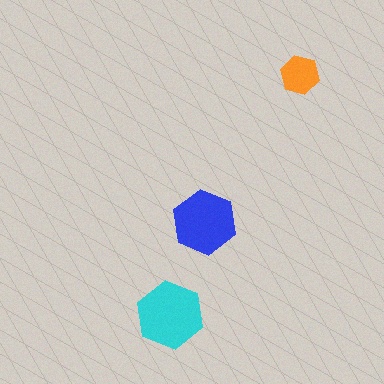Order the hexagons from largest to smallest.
the cyan one, the blue one, the orange one.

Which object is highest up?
The orange hexagon is topmost.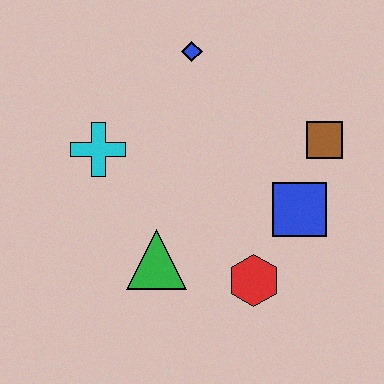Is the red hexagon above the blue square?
No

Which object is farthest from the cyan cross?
The brown square is farthest from the cyan cross.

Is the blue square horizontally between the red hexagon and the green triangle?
No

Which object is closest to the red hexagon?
The blue square is closest to the red hexagon.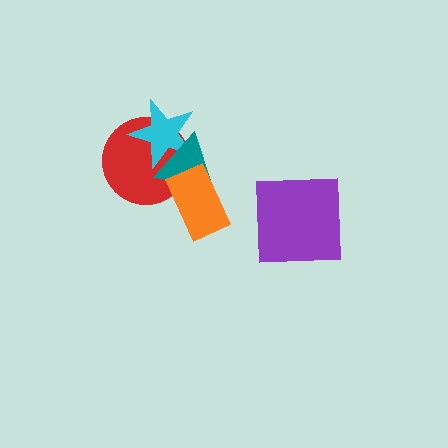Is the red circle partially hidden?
Yes, it is partially covered by another shape.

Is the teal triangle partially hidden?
Yes, it is partially covered by another shape.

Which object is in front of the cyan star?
The teal triangle is in front of the cyan star.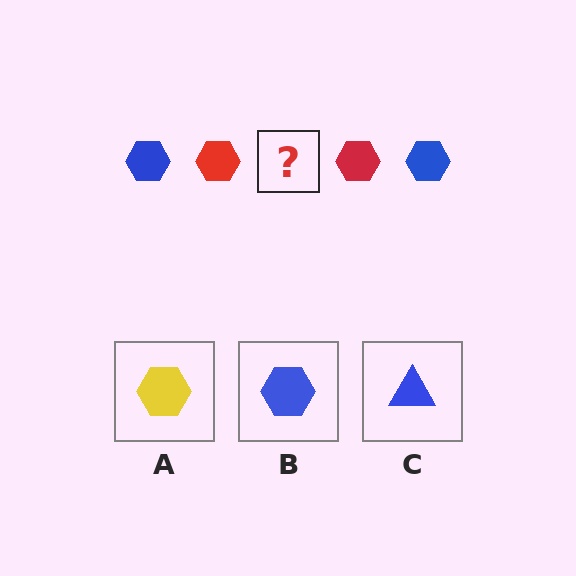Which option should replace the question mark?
Option B.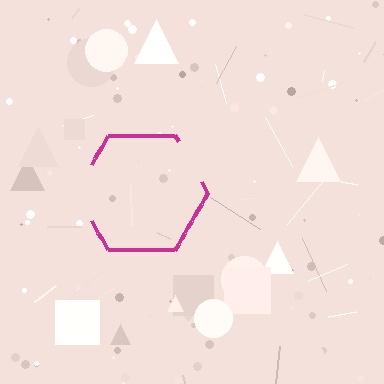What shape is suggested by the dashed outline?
The dashed outline suggests a hexagon.